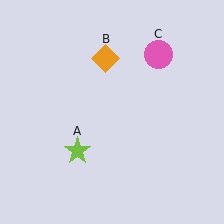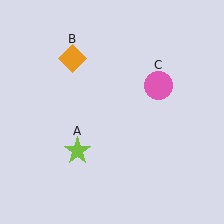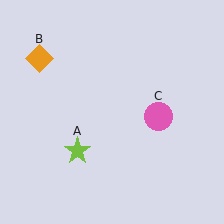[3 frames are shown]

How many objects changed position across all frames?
2 objects changed position: orange diamond (object B), pink circle (object C).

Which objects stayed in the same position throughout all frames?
Lime star (object A) remained stationary.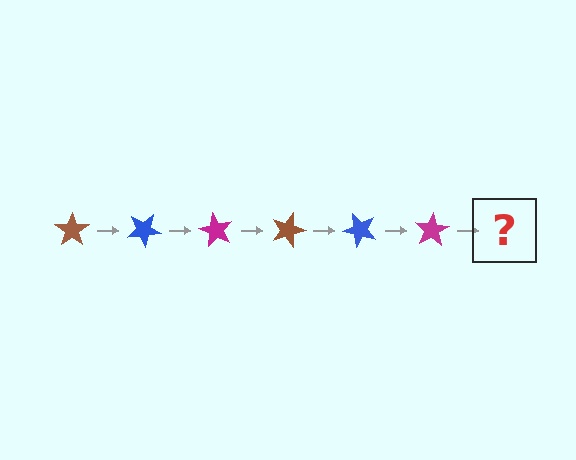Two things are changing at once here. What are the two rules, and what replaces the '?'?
The two rules are that it rotates 30 degrees each step and the color cycles through brown, blue, and magenta. The '?' should be a brown star, rotated 180 degrees from the start.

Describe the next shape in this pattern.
It should be a brown star, rotated 180 degrees from the start.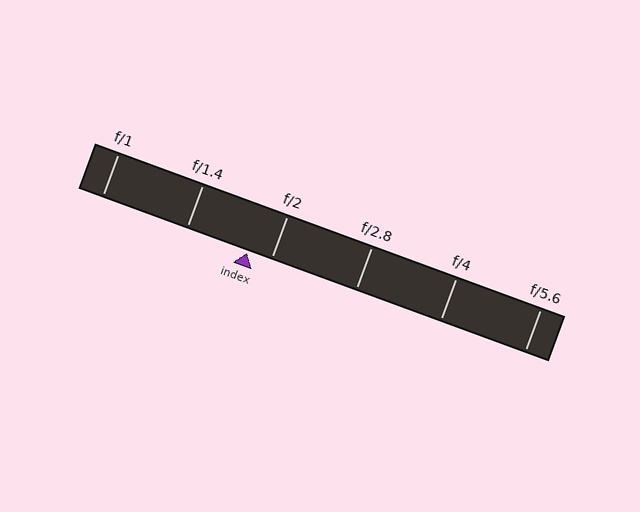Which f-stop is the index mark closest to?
The index mark is closest to f/2.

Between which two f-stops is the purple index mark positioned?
The index mark is between f/1.4 and f/2.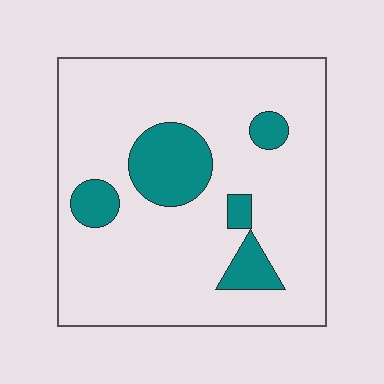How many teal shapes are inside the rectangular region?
5.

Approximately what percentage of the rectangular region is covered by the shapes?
Approximately 15%.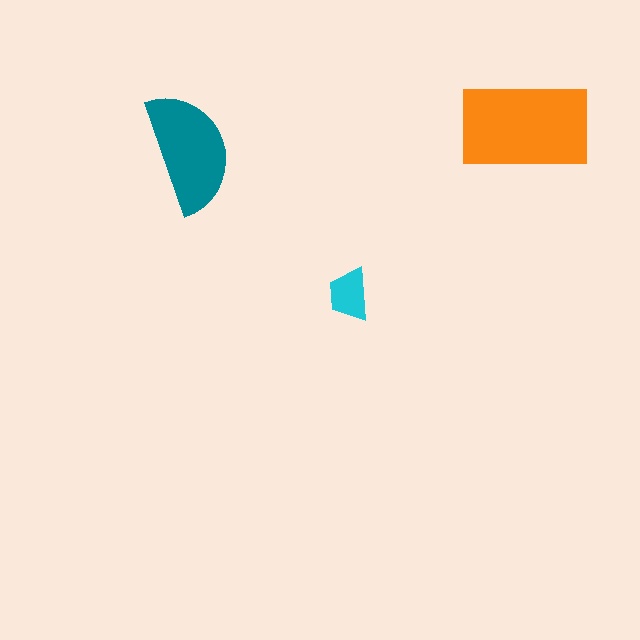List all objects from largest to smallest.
The orange rectangle, the teal semicircle, the cyan trapezoid.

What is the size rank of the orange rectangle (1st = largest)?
1st.